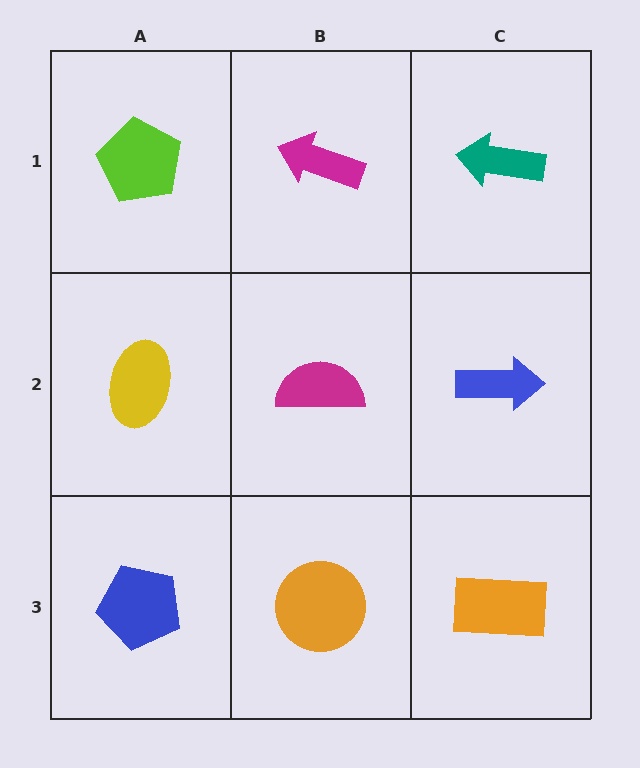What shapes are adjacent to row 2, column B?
A magenta arrow (row 1, column B), an orange circle (row 3, column B), a yellow ellipse (row 2, column A), a blue arrow (row 2, column C).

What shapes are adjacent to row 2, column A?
A lime pentagon (row 1, column A), a blue pentagon (row 3, column A), a magenta semicircle (row 2, column B).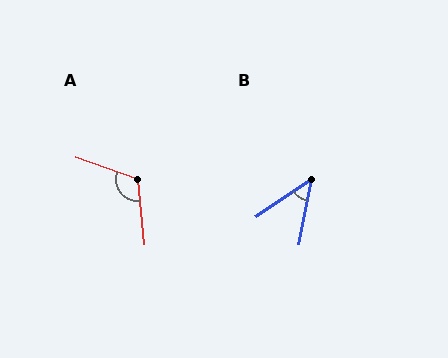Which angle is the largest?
A, at approximately 115 degrees.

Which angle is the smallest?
B, at approximately 45 degrees.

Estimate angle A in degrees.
Approximately 115 degrees.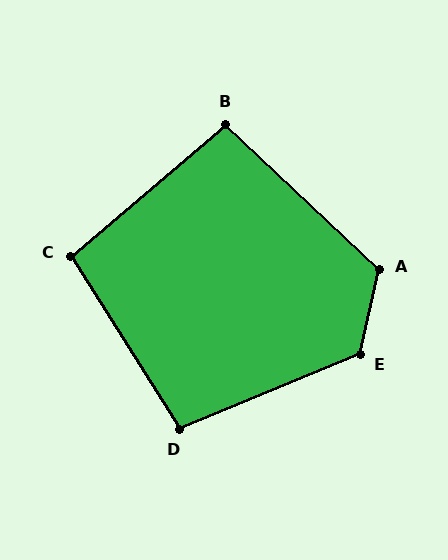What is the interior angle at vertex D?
Approximately 100 degrees (obtuse).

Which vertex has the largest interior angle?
E, at approximately 125 degrees.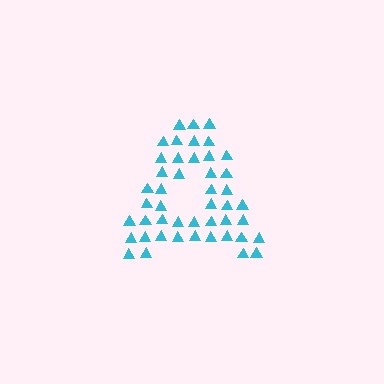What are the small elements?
The small elements are triangles.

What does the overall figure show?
The overall figure shows the letter A.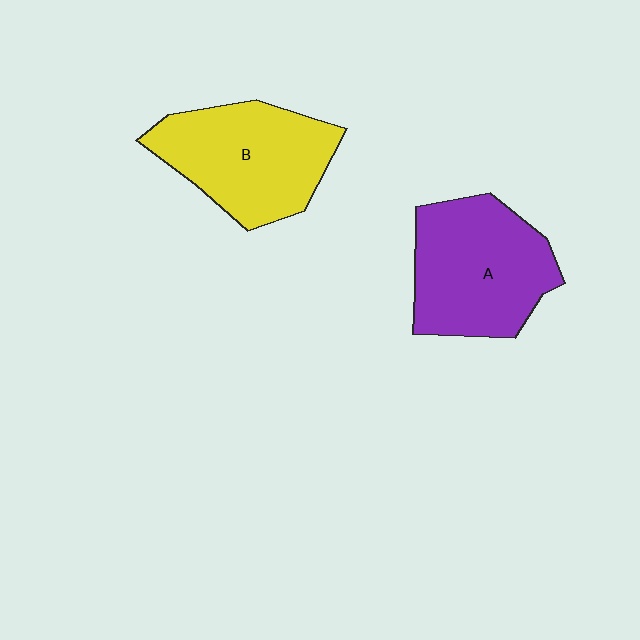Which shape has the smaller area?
Shape B (yellow).